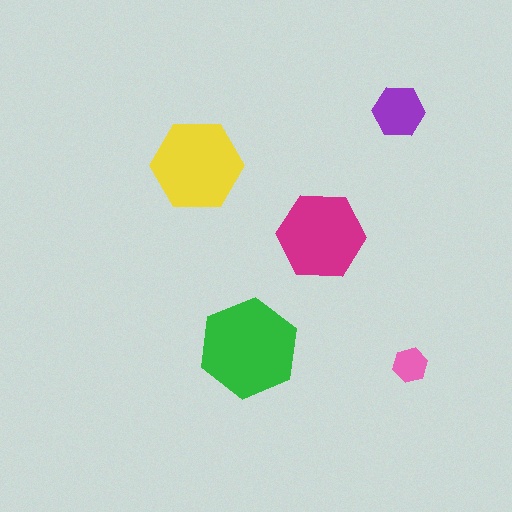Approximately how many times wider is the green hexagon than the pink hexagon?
About 3 times wider.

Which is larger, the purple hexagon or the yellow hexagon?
The yellow one.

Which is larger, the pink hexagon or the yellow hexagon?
The yellow one.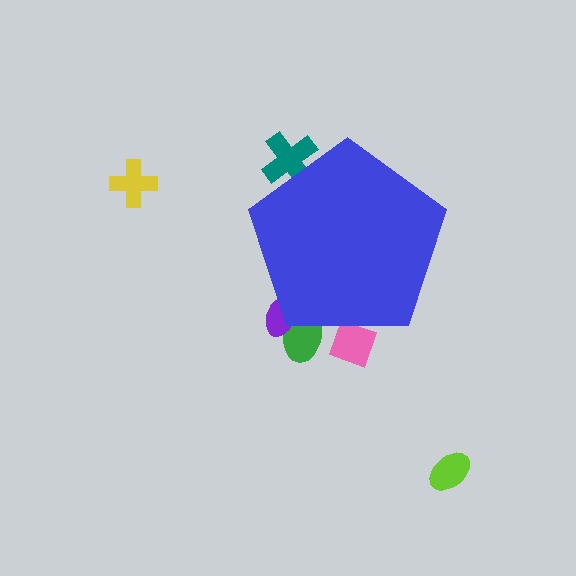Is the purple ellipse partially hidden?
Yes, the purple ellipse is partially hidden behind the blue pentagon.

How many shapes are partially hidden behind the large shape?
4 shapes are partially hidden.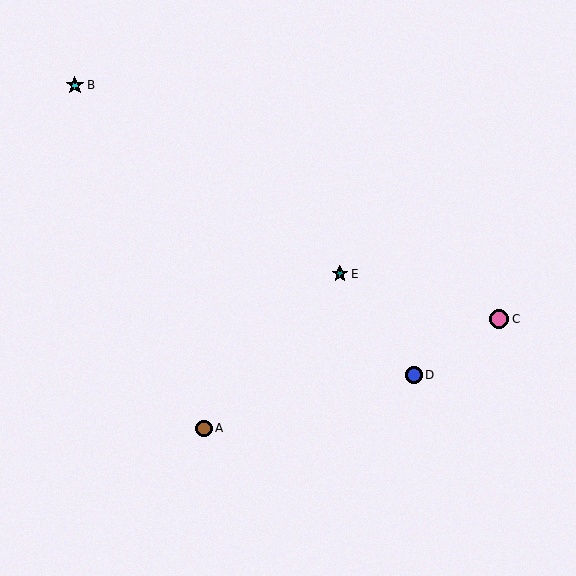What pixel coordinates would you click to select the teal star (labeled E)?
Click at (340, 274) to select the teal star E.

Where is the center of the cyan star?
The center of the cyan star is at (75, 85).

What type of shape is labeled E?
Shape E is a teal star.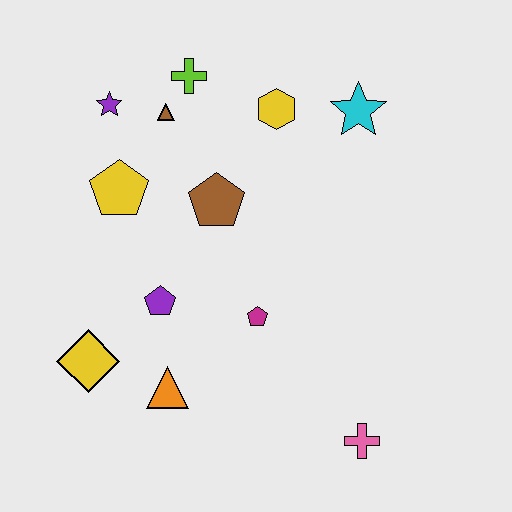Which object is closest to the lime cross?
The brown triangle is closest to the lime cross.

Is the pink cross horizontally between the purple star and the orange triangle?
No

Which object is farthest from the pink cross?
The purple star is farthest from the pink cross.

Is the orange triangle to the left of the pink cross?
Yes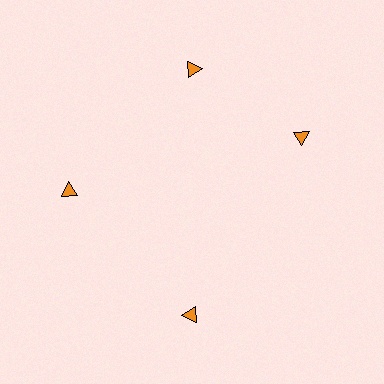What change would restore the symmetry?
The symmetry would be restored by rotating it back into even spacing with its neighbors so that all 4 triangles sit at equal angles and equal distance from the center.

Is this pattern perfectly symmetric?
No. The 4 orange triangles are arranged in a ring, but one element near the 3 o'clock position is rotated out of alignment along the ring, breaking the 4-fold rotational symmetry.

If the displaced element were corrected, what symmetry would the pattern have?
It would have 4-fold rotational symmetry — the pattern would map onto itself every 90 degrees.